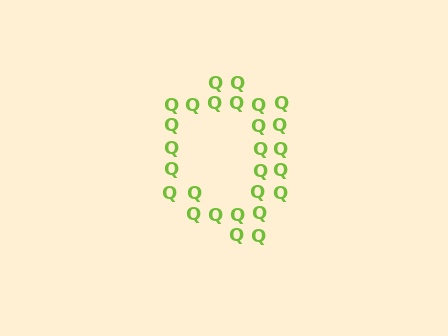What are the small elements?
The small elements are letter Q's.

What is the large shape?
The large shape is the letter Q.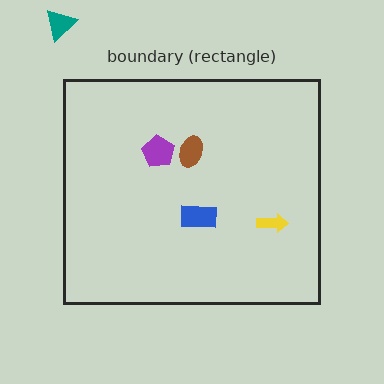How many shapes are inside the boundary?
4 inside, 1 outside.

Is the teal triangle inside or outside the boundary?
Outside.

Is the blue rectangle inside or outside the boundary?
Inside.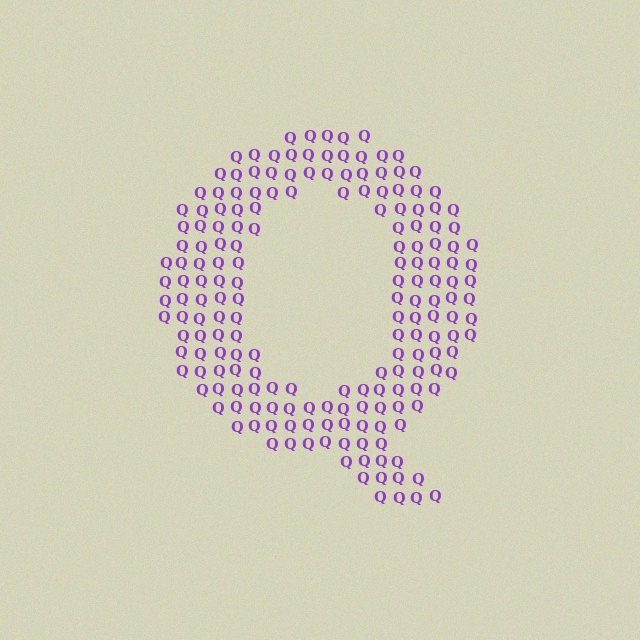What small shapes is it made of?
It is made of small letter Q's.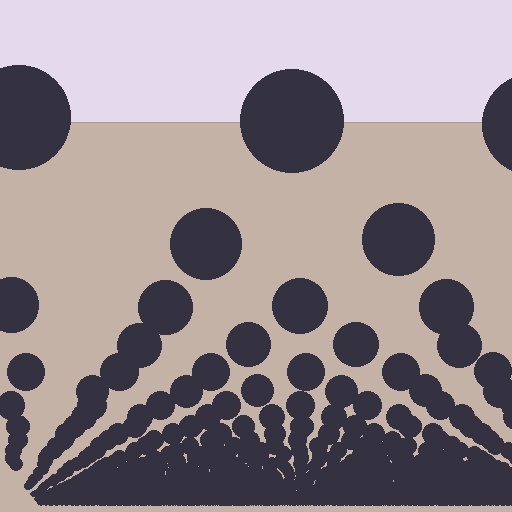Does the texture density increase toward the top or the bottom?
Density increases toward the bottom.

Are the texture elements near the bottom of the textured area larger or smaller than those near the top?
Smaller. The gradient is inverted — elements near the bottom are smaller and denser.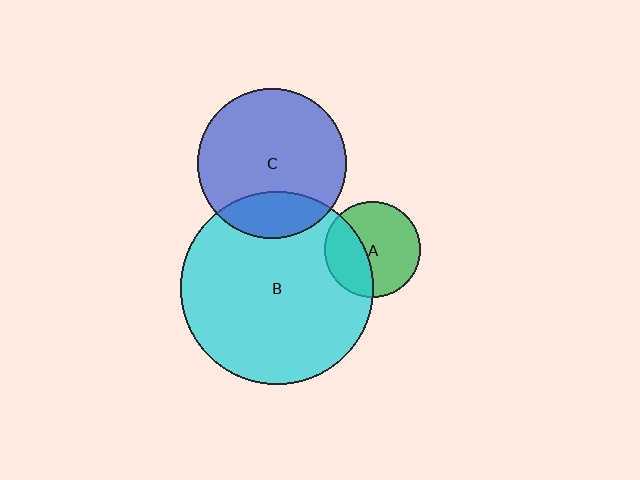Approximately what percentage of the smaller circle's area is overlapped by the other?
Approximately 20%.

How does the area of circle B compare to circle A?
Approximately 4.0 times.